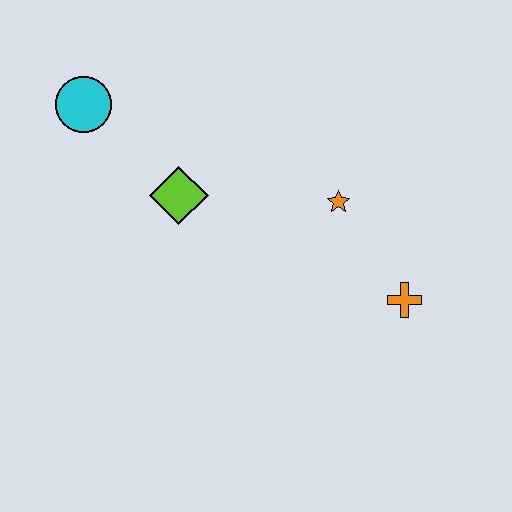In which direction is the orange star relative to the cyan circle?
The orange star is to the right of the cyan circle.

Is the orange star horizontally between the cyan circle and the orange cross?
Yes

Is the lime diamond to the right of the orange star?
No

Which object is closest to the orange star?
The orange cross is closest to the orange star.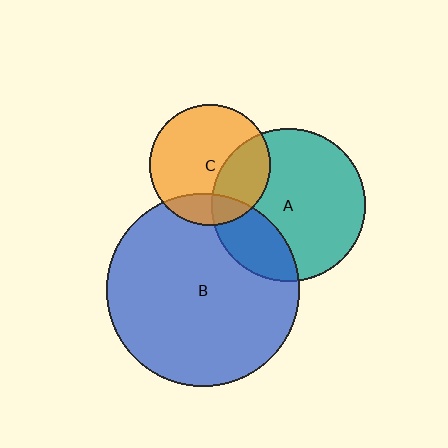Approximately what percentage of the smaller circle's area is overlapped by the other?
Approximately 25%.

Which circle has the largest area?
Circle B (blue).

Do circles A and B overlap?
Yes.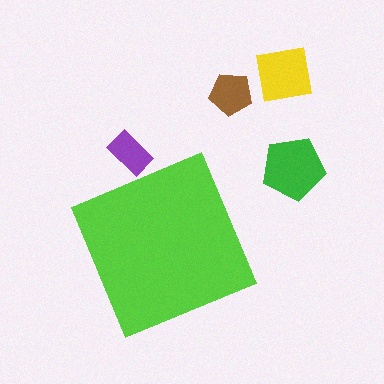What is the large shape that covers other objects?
A lime diamond.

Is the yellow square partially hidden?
No, the yellow square is fully visible.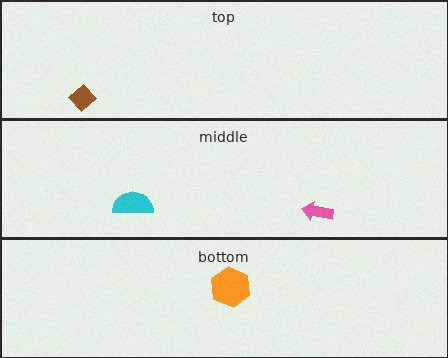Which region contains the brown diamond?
The top region.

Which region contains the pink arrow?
The middle region.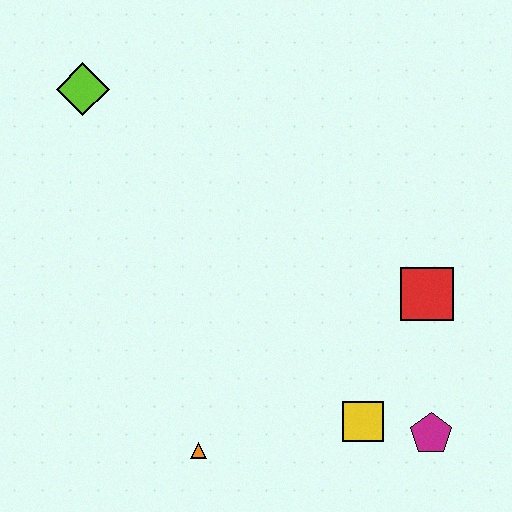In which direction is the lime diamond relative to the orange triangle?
The lime diamond is above the orange triangle.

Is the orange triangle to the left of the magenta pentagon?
Yes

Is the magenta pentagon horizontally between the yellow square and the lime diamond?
No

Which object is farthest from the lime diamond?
The magenta pentagon is farthest from the lime diamond.